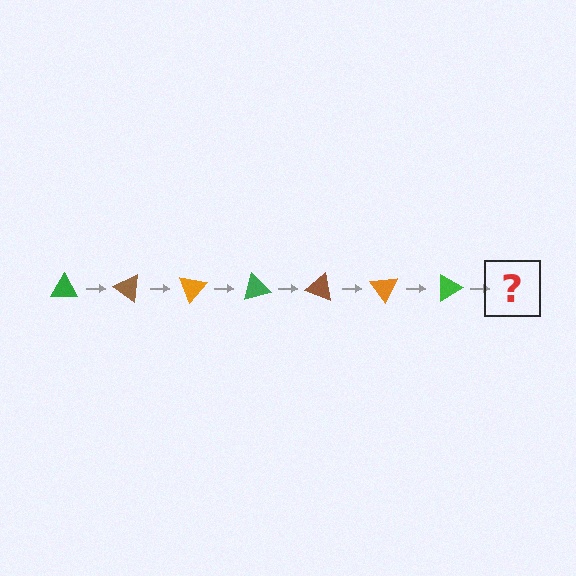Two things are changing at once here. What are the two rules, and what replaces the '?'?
The two rules are that it rotates 35 degrees each step and the color cycles through green, brown, and orange. The '?' should be a brown triangle, rotated 245 degrees from the start.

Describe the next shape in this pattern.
It should be a brown triangle, rotated 245 degrees from the start.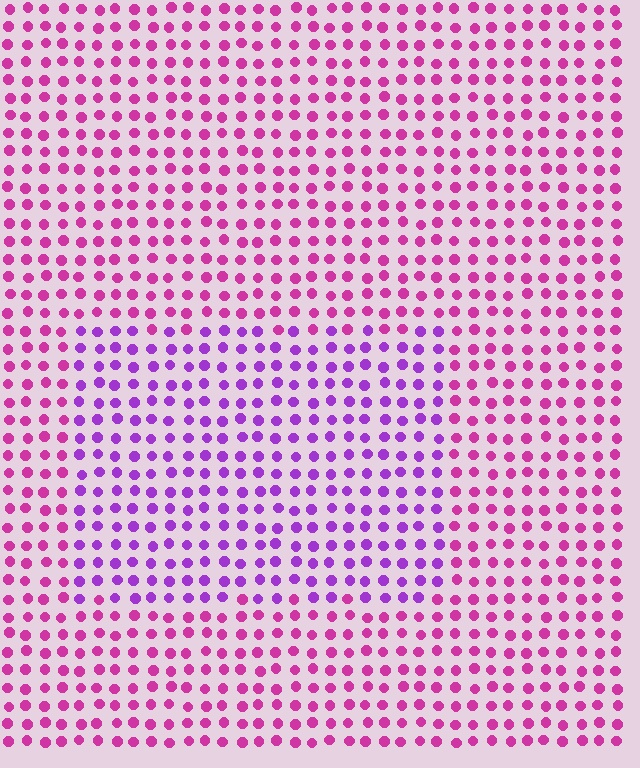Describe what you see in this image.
The image is filled with small magenta elements in a uniform arrangement. A rectangle-shaped region is visible where the elements are tinted to a slightly different hue, forming a subtle color boundary.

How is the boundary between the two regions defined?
The boundary is defined purely by a slight shift in hue (about 35 degrees). Spacing, size, and orientation are identical on both sides.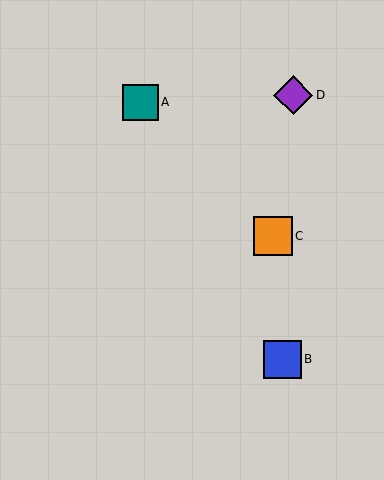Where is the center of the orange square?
The center of the orange square is at (273, 236).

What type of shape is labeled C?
Shape C is an orange square.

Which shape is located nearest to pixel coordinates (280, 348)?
The blue square (labeled B) at (282, 359) is nearest to that location.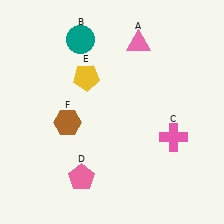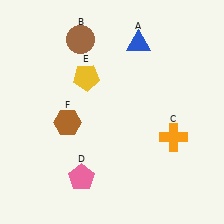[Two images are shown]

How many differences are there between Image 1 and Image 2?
There are 3 differences between the two images.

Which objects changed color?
A changed from pink to blue. B changed from teal to brown. C changed from pink to orange.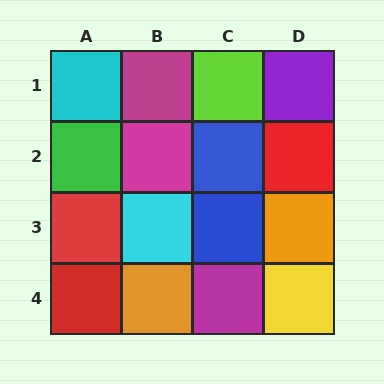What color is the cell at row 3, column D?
Orange.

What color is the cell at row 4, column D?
Yellow.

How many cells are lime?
1 cell is lime.